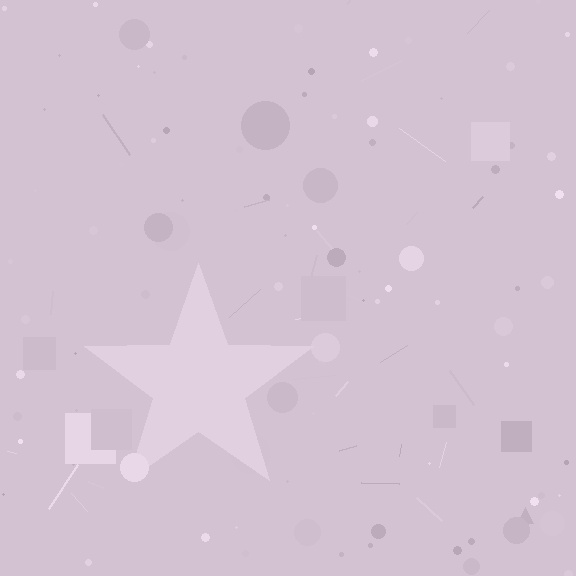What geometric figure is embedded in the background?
A star is embedded in the background.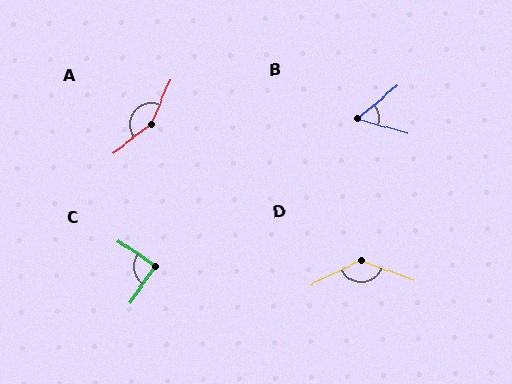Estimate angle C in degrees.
Approximately 90 degrees.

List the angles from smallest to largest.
B (55°), C (90°), D (133°), A (152°).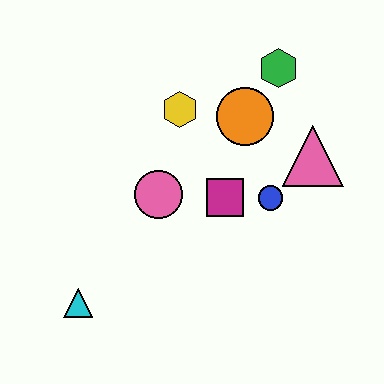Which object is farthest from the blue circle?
The cyan triangle is farthest from the blue circle.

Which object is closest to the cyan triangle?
The pink circle is closest to the cyan triangle.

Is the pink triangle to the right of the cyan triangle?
Yes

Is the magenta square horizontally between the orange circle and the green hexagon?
No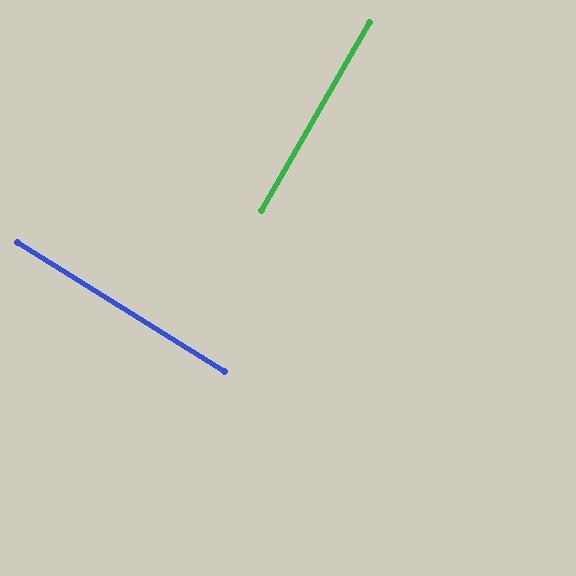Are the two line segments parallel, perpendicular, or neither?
Perpendicular — they meet at approximately 88°.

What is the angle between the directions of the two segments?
Approximately 88 degrees.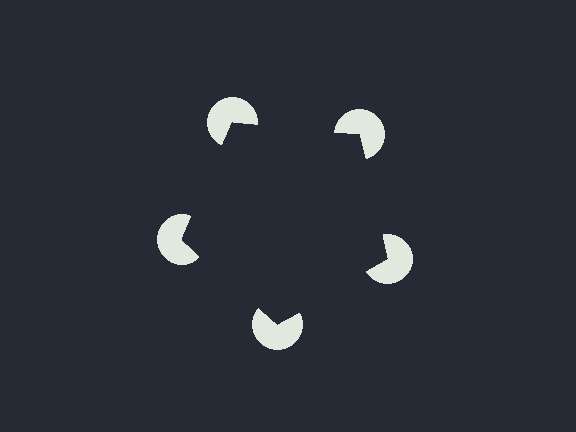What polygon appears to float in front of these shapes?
An illusory pentagon — its edges are inferred from the aligned wedge cuts in the pac-man discs, not physically drawn.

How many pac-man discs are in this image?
There are 5 — one at each vertex of the illusory pentagon.